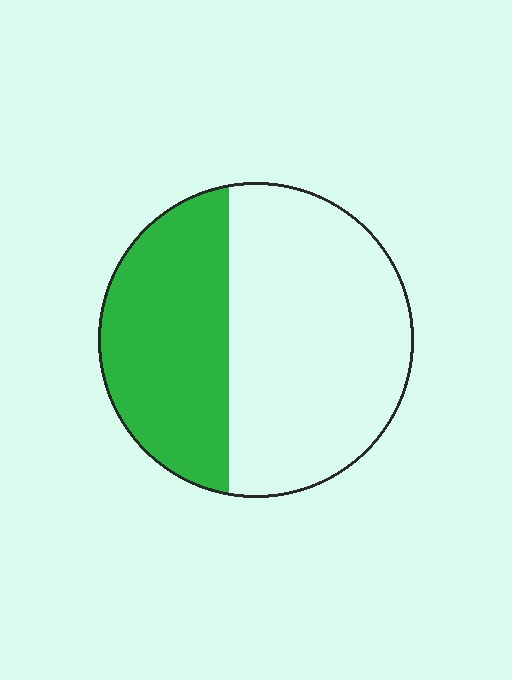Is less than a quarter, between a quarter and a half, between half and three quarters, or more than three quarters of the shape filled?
Between a quarter and a half.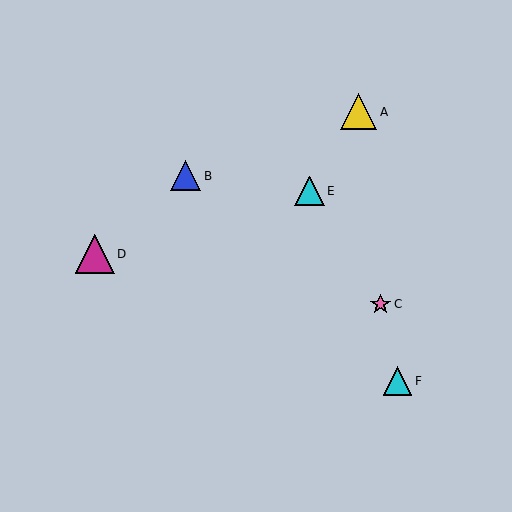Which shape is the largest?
The magenta triangle (labeled D) is the largest.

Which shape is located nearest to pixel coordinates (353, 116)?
The yellow triangle (labeled A) at (359, 112) is nearest to that location.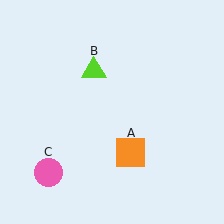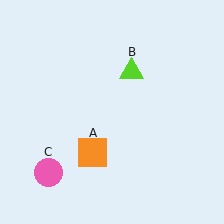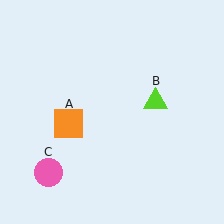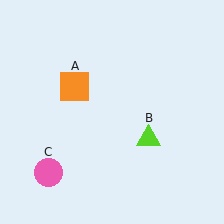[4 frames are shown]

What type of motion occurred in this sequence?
The orange square (object A), lime triangle (object B) rotated clockwise around the center of the scene.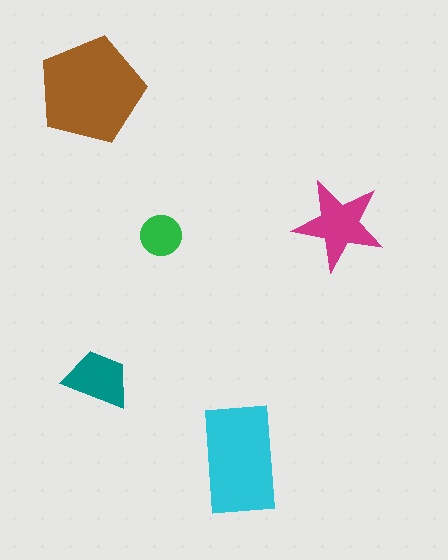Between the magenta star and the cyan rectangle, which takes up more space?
The cyan rectangle.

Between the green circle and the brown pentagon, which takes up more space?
The brown pentagon.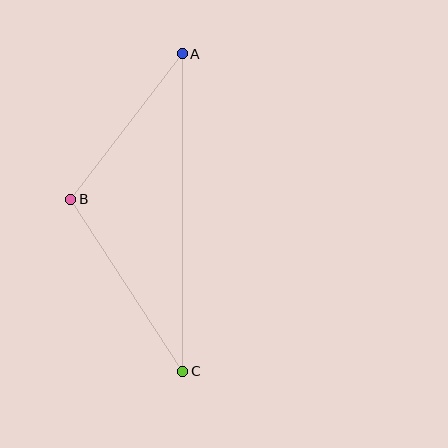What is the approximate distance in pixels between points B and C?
The distance between B and C is approximately 205 pixels.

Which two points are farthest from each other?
Points A and C are farthest from each other.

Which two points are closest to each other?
Points A and B are closest to each other.